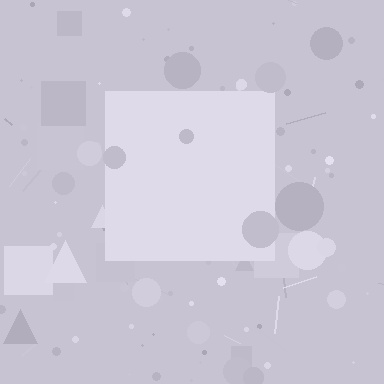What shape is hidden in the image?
A square is hidden in the image.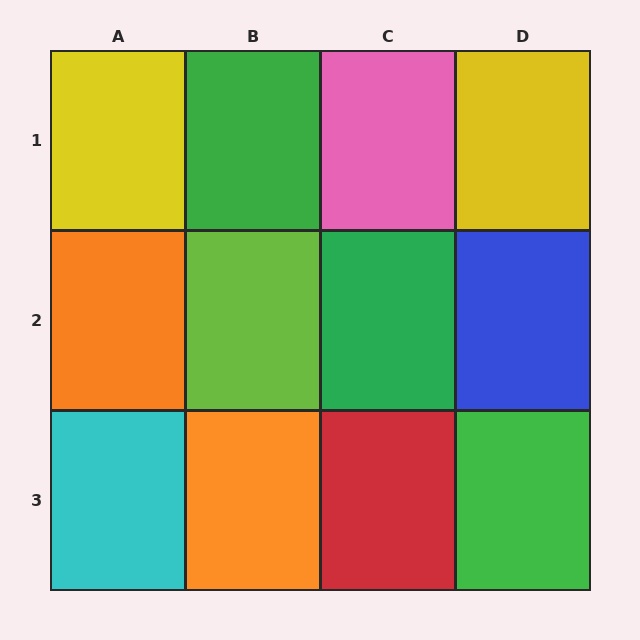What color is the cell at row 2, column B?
Lime.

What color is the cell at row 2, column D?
Blue.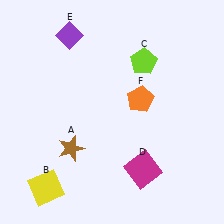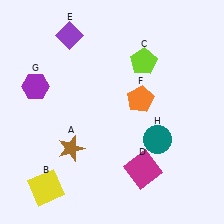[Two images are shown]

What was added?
A purple hexagon (G), a teal circle (H) were added in Image 2.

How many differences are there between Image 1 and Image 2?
There are 2 differences between the two images.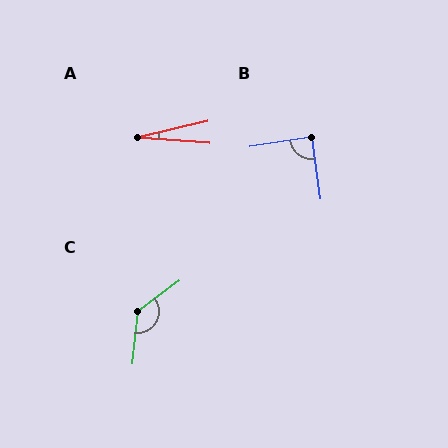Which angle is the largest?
C, at approximately 133 degrees.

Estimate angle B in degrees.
Approximately 89 degrees.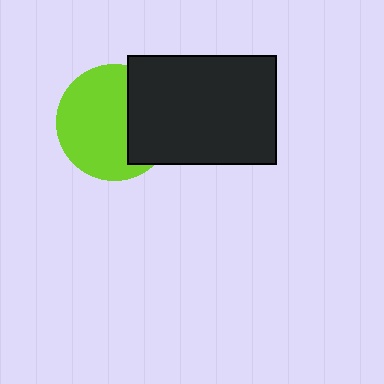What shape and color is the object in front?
The object in front is a black rectangle.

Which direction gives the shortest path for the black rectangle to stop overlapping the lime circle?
Moving right gives the shortest separation.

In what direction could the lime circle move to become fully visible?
The lime circle could move left. That would shift it out from behind the black rectangle entirely.